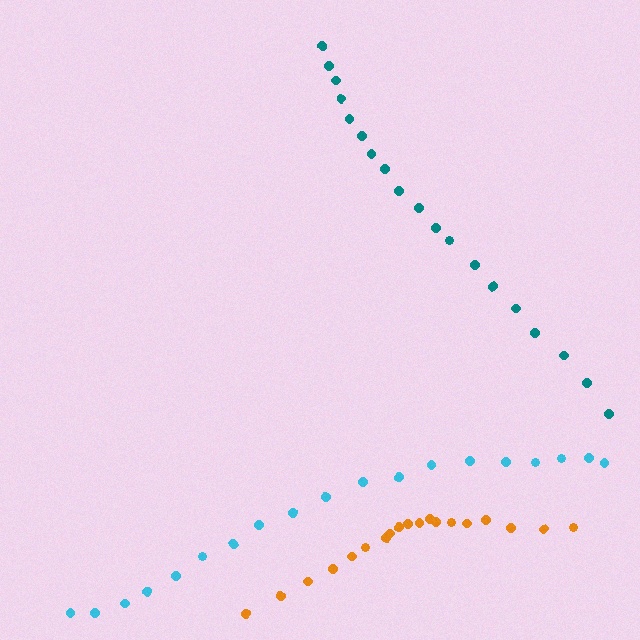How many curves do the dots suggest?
There are 3 distinct paths.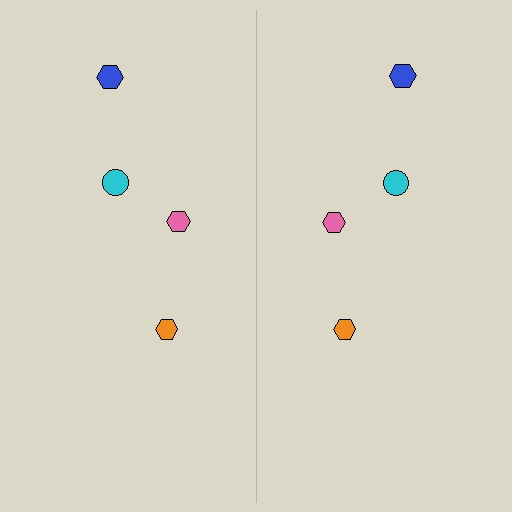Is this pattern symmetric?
Yes, this pattern has bilateral (reflection) symmetry.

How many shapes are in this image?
There are 8 shapes in this image.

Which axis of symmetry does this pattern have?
The pattern has a vertical axis of symmetry running through the center of the image.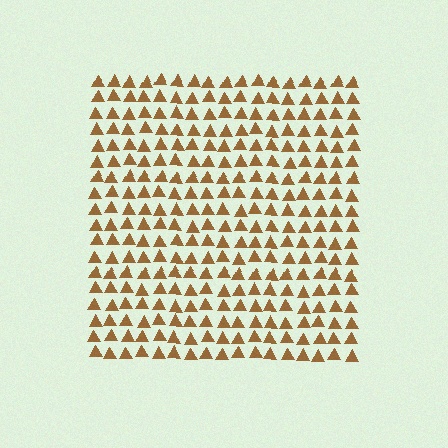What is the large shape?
The large shape is a square.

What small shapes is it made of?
It is made of small triangles.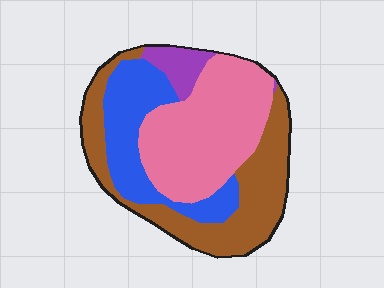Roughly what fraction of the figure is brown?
Brown covers roughly 35% of the figure.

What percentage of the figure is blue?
Blue takes up about one quarter (1/4) of the figure.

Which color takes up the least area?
Purple, at roughly 5%.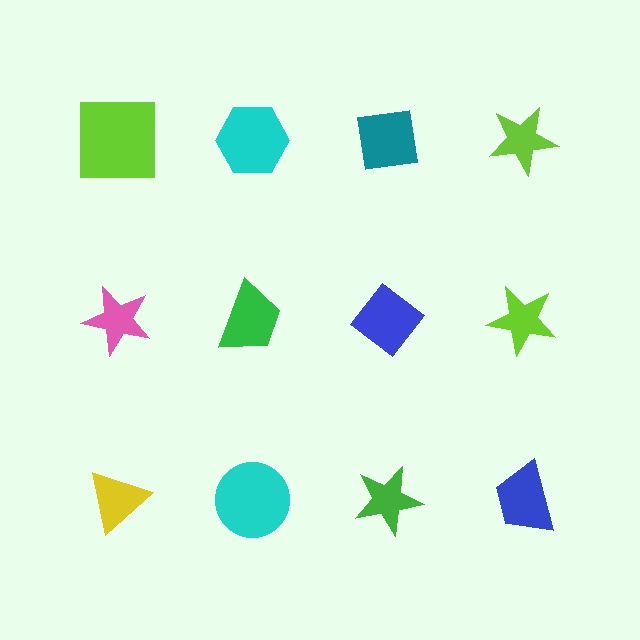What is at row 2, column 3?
A blue diamond.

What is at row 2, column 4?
A lime star.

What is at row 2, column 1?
A pink star.